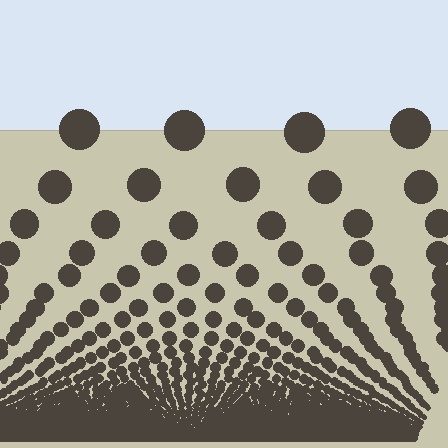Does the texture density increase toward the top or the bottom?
Density increases toward the bottom.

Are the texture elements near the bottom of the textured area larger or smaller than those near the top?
Smaller. The gradient is inverted — elements near the bottom are smaller and denser.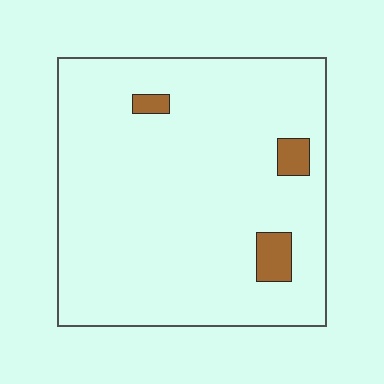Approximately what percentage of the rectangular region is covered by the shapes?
Approximately 5%.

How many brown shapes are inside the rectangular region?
3.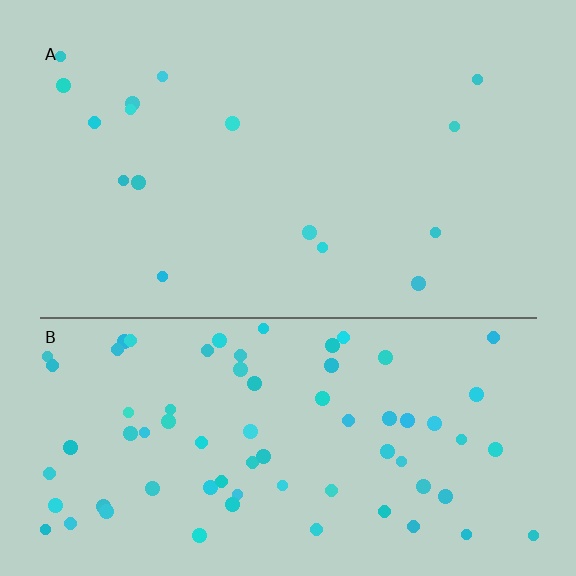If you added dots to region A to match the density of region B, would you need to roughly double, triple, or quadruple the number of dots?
Approximately quadruple.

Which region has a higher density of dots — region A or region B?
B (the bottom).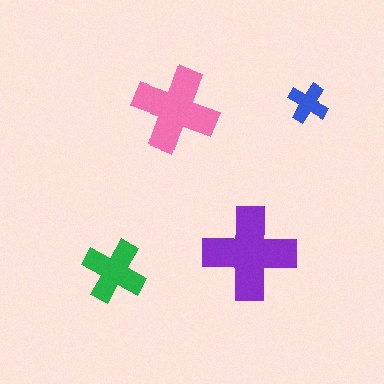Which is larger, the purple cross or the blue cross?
The purple one.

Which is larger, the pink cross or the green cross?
The pink one.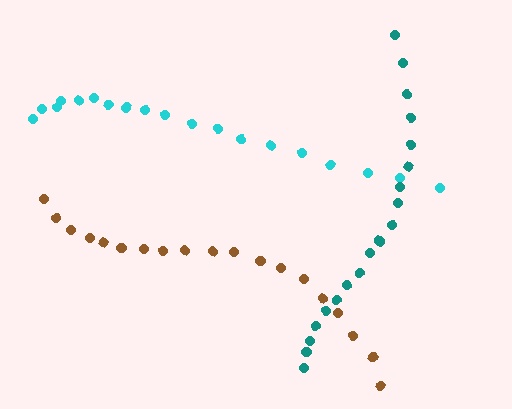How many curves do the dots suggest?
There are 3 distinct paths.